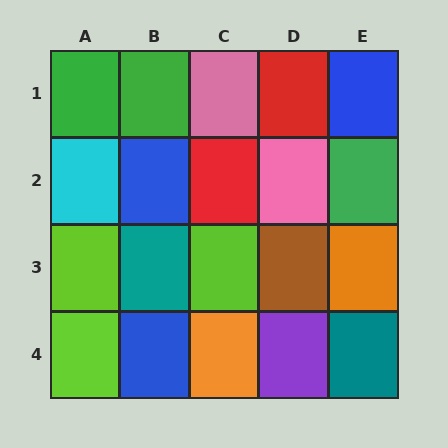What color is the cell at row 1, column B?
Green.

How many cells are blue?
3 cells are blue.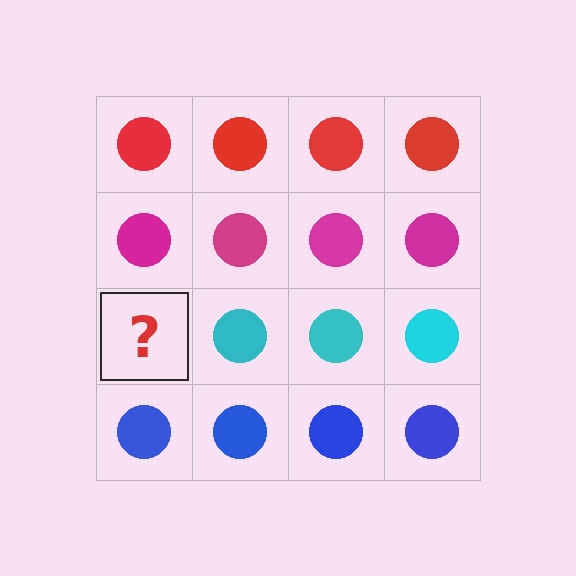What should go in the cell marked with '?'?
The missing cell should contain a cyan circle.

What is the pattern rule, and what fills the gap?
The rule is that each row has a consistent color. The gap should be filled with a cyan circle.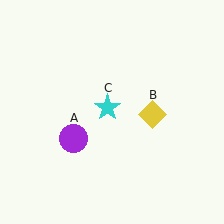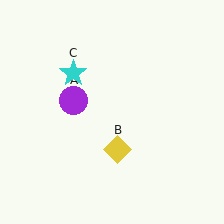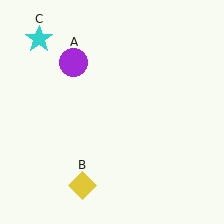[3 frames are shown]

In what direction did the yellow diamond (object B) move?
The yellow diamond (object B) moved down and to the left.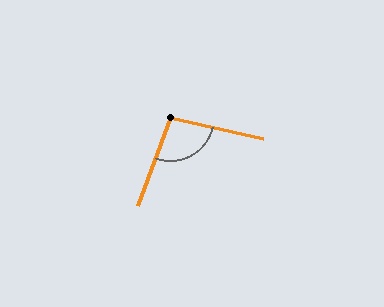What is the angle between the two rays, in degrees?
Approximately 97 degrees.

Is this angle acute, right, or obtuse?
It is obtuse.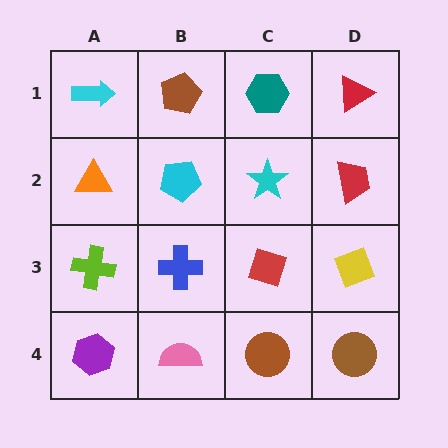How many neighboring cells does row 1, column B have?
3.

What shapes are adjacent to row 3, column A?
An orange triangle (row 2, column A), a purple hexagon (row 4, column A), a blue cross (row 3, column B).